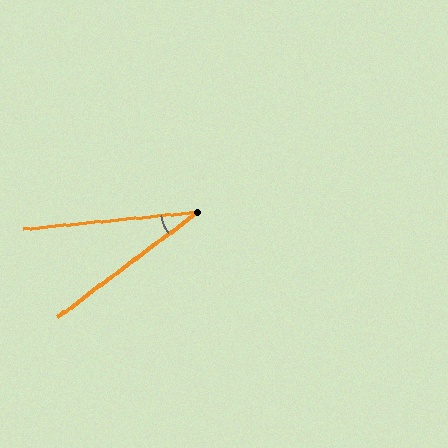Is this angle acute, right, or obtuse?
It is acute.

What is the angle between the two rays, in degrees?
Approximately 31 degrees.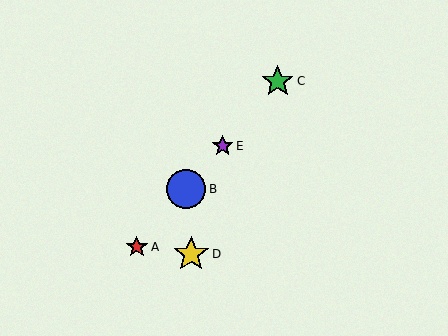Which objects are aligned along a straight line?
Objects A, B, C, E are aligned along a straight line.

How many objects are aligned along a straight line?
4 objects (A, B, C, E) are aligned along a straight line.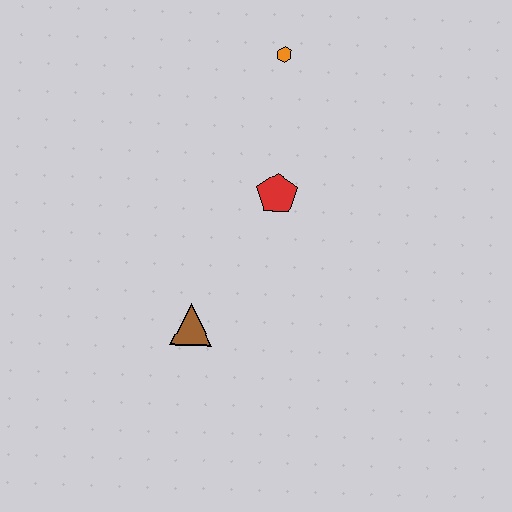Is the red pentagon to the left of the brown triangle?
No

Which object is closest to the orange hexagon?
The red pentagon is closest to the orange hexagon.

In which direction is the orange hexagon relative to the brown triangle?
The orange hexagon is above the brown triangle.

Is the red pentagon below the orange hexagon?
Yes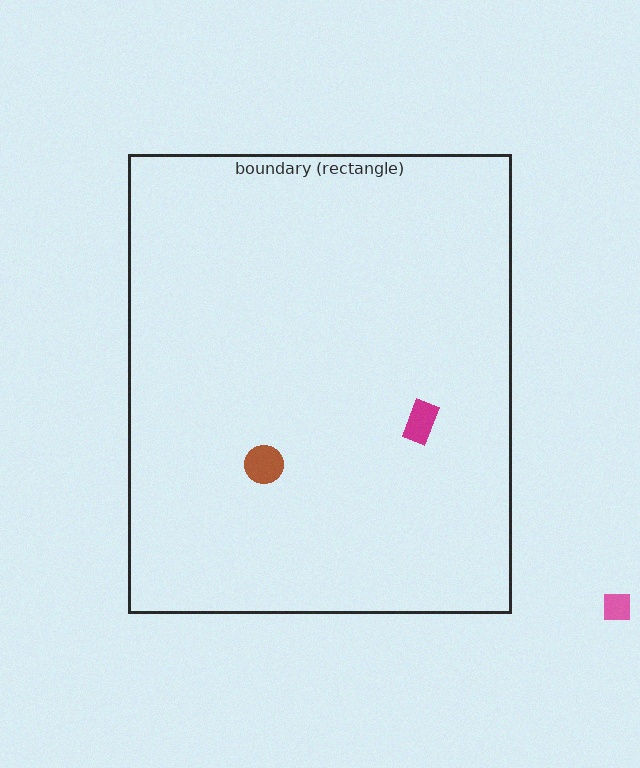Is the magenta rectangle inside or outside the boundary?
Inside.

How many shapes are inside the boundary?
2 inside, 1 outside.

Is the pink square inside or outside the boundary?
Outside.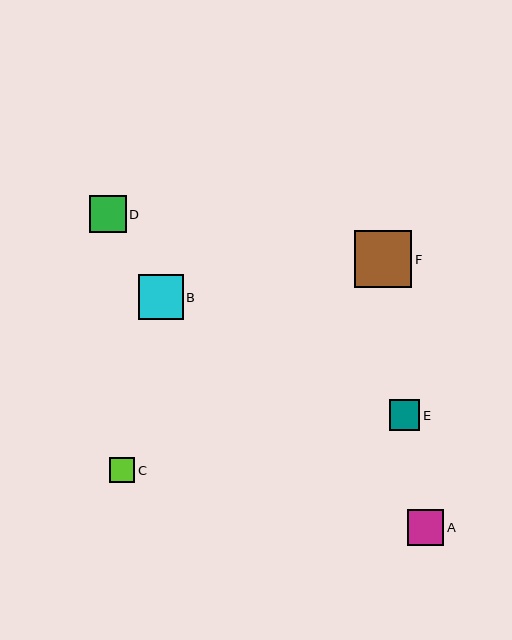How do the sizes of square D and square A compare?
Square D and square A are approximately the same size.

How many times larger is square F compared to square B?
Square F is approximately 1.3 times the size of square B.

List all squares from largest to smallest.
From largest to smallest: F, B, D, A, E, C.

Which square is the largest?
Square F is the largest with a size of approximately 57 pixels.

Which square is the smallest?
Square C is the smallest with a size of approximately 25 pixels.